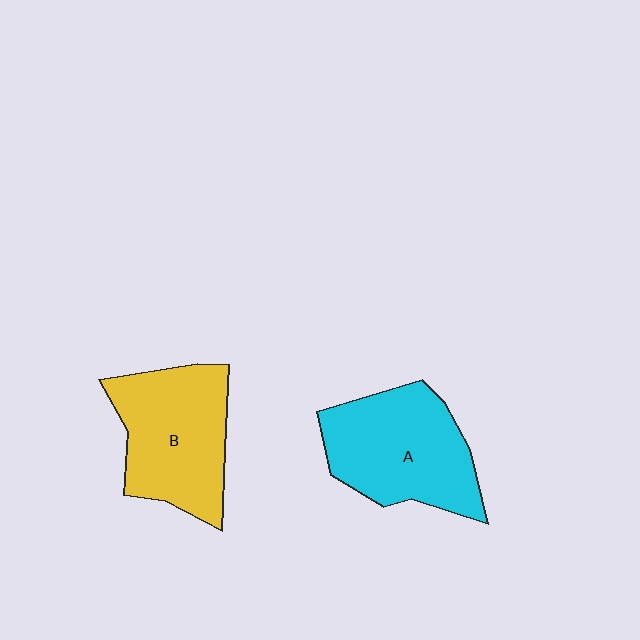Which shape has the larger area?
Shape A (cyan).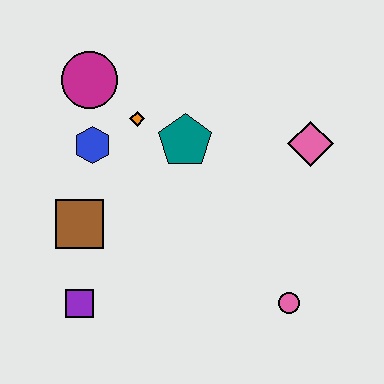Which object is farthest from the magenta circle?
The pink circle is farthest from the magenta circle.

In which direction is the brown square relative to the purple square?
The brown square is above the purple square.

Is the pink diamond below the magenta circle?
Yes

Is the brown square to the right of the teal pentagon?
No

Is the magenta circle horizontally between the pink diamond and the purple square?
Yes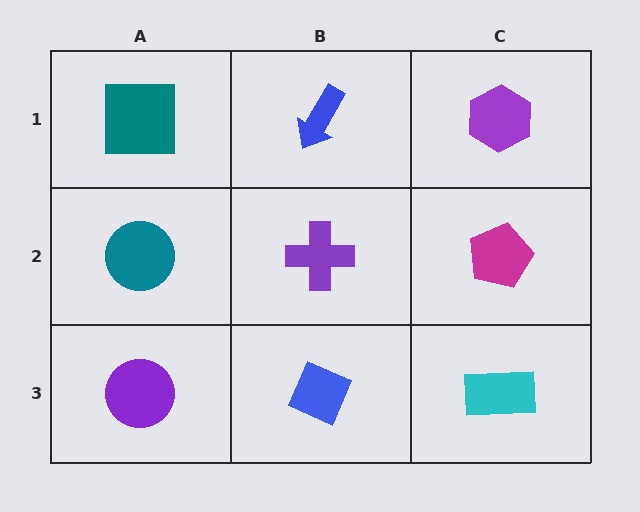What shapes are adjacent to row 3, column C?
A magenta pentagon (row 2, column C), a blue diamond (row 3, column B).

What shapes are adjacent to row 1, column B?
A purple cross (row 2, column B), a teal square (row 1, column A), a purple hexagon (row 1, column C).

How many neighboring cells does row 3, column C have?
2.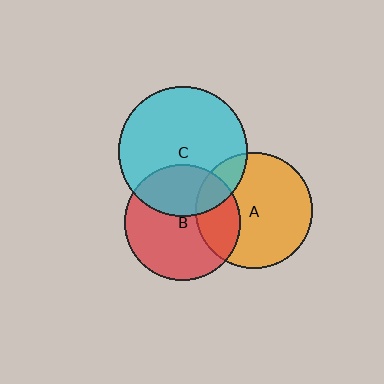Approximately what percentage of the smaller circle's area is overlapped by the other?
Approximately 35%.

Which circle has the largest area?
Circle C (cyan).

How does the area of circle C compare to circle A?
Approximately 1.2 times.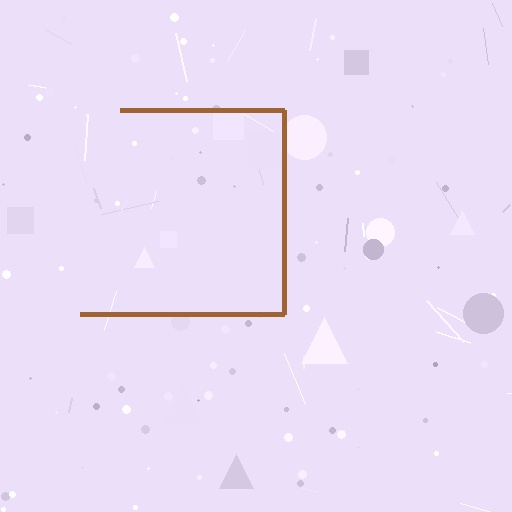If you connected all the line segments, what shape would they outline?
They would outline a square.